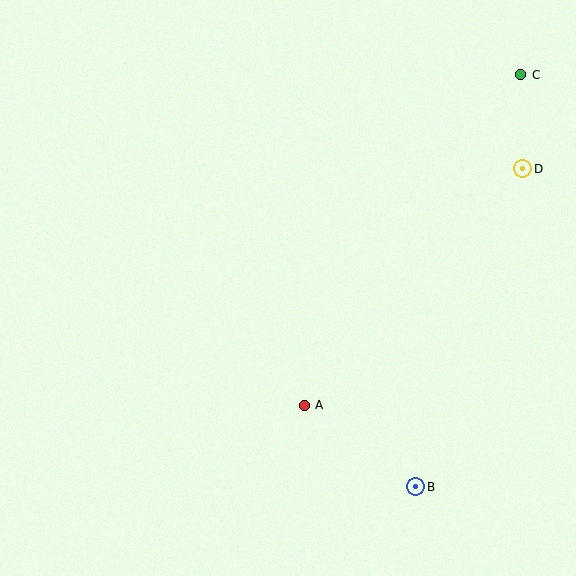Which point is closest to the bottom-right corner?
Point B is closest to the bottom-right corner.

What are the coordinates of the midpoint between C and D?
The midpoint between C and D is at (522, 122).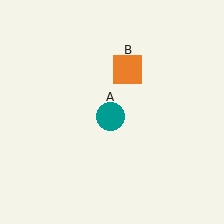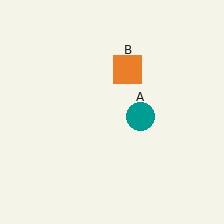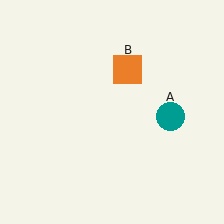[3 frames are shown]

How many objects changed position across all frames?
1 object changed position: teal circle (object A).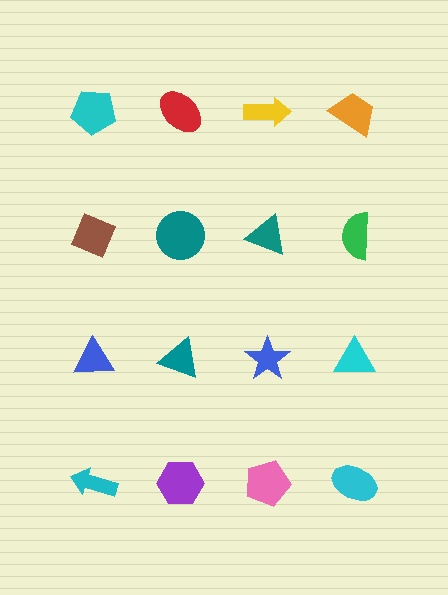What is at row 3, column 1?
A blue triangle.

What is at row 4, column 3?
A pink pentagon.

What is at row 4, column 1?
A cyan arrow.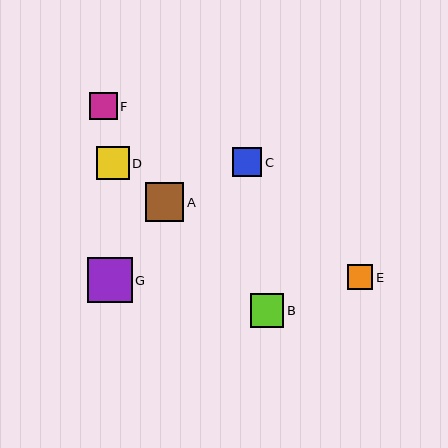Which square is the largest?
Square G is the largest with a size of approximately 45 pixels.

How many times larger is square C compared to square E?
Square C is approximately 1.2 times the size of square E.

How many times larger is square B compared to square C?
Square B is approximately 1.1 times the size of square C.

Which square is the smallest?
Square E is the smallest with a size of approximately 25 pixels.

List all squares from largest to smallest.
From largest to smallest: G, A, B, D, C, F, E.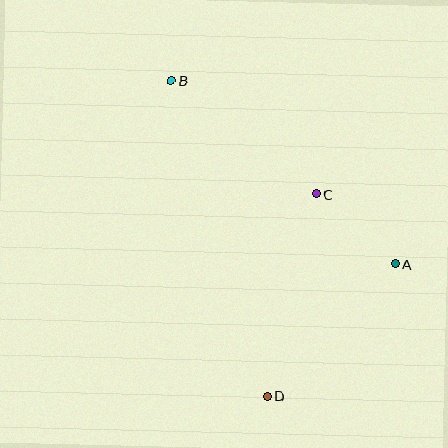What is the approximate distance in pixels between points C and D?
The distance between C and D is approximately 208 pixels.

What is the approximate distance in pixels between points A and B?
The distance between A and B is approximately 290 pixels.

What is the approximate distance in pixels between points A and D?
The distance between A and D is approximately 185 pixels.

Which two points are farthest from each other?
Points B and D are farthest from each other.